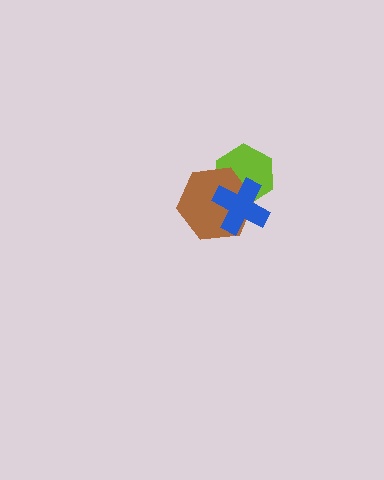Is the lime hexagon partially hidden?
Yes, it is partially covered by another shape.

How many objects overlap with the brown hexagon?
2 objects overlap with the brown hexagon.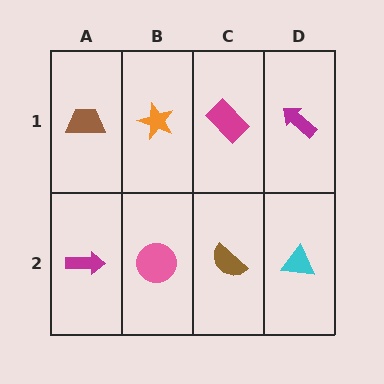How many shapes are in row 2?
4 shapes.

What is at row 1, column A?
A brown trapezoid.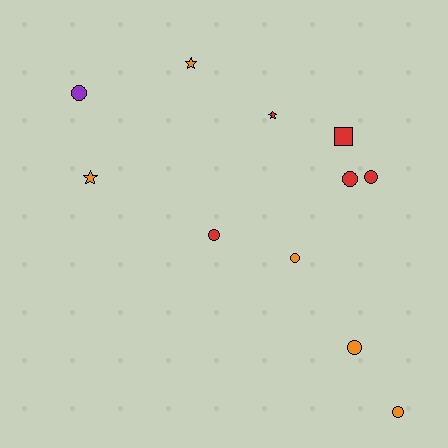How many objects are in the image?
There are 11 objects.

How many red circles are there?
There are 3 red circles.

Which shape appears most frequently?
Circle, with 7 objects.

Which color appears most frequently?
Orange, with 5 objects.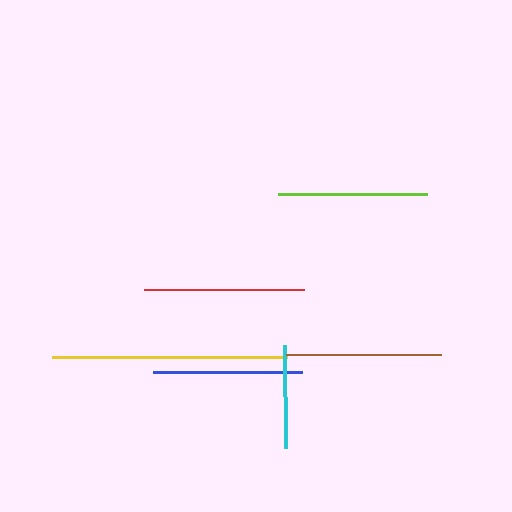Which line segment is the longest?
The yellow line is the longest at approximately 236 pixels.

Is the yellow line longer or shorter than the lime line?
The yellow line is longer than the lime line.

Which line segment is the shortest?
The cyan line is the shortest at approximately 103 pixels.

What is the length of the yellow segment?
The yellow segment is approximately 236 pixels long.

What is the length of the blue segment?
The blue segment is approximately 149 pixels long.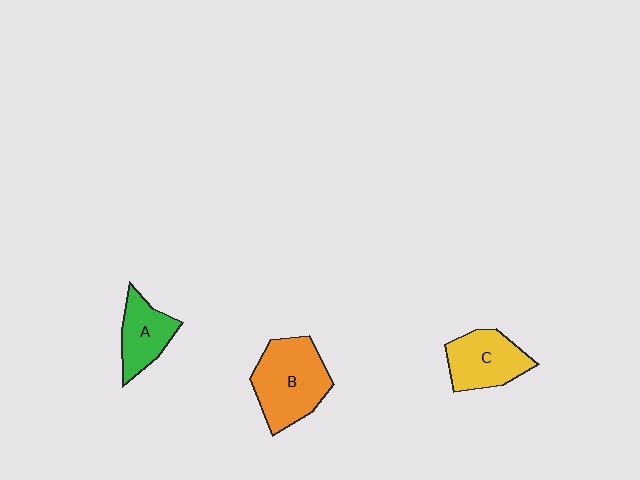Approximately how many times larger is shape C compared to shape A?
Approximately 1.2 times.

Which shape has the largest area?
Shape B (orange).